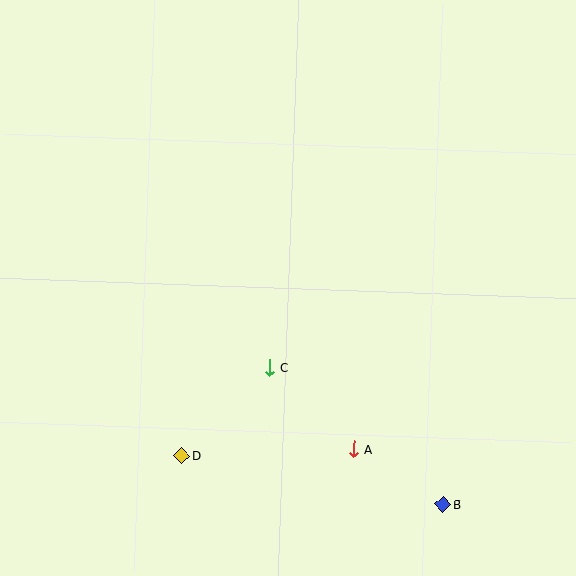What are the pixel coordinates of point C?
Point C is at (270, 367).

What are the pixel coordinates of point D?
Point D is at (182, 456).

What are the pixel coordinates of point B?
Point B is at (443, 504).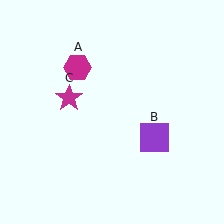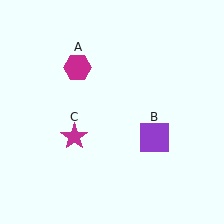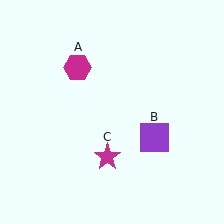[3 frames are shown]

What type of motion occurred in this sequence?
The magenta star (object C) rotated counterclockwise around the center of the scene.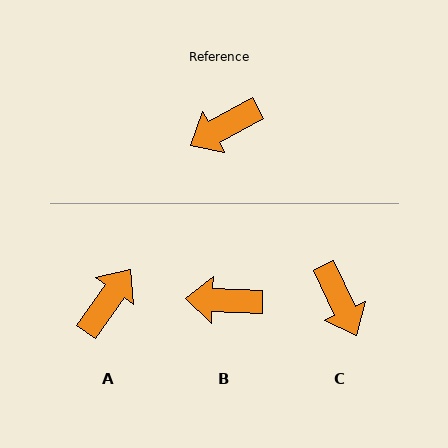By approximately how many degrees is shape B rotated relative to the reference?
Approximately 31 degrees clockwise.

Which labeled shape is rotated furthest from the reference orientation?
A, about 154 degrees away.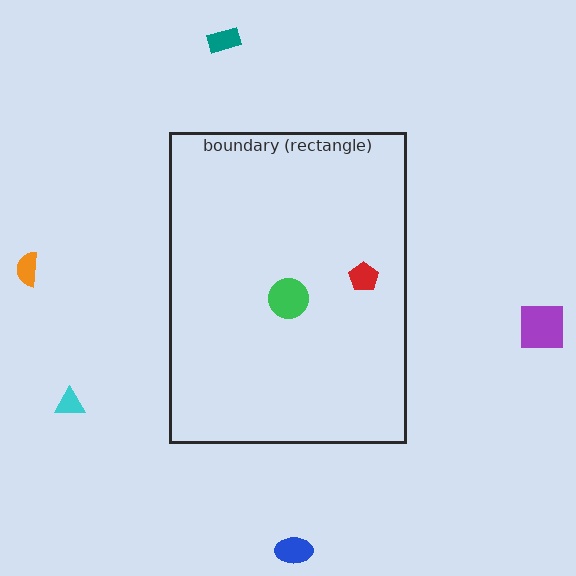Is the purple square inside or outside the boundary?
Outside.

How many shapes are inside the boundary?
2 inside, 5 outside.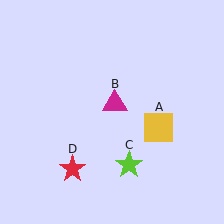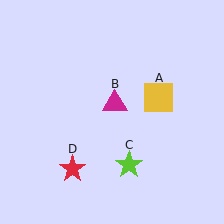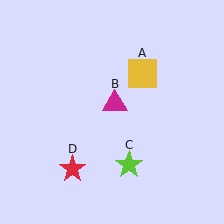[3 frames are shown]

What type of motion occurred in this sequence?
The yellow square (object A) rotated counterclockwise around the center of the scene.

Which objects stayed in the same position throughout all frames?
Magenta triangle (object B) and lime star (object C) and red star (object D) remained stationary.